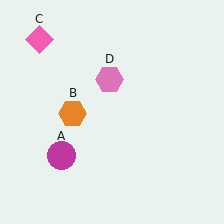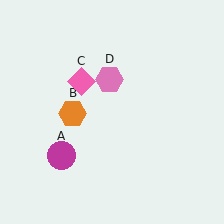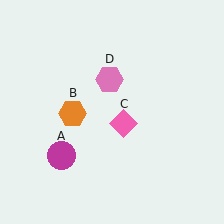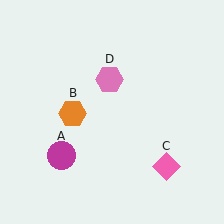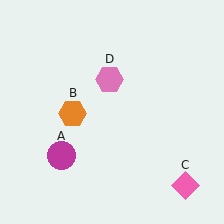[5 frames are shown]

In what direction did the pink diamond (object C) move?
The pink diamond (object C) moved down and to the right.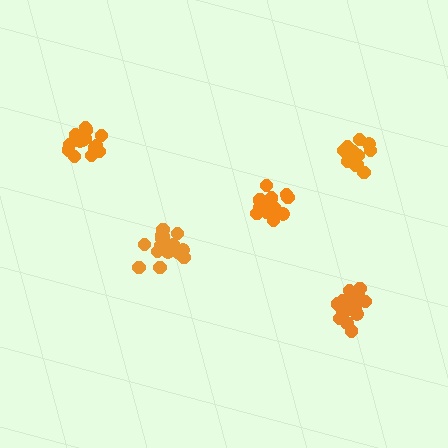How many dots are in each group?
Group 1: 17 dots, Group 2: 19 dots, Group 3: 18 dots, Group 4: 15 dots, Group 5: 21 dots (90 total).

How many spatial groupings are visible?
There are 5 spatial groupings.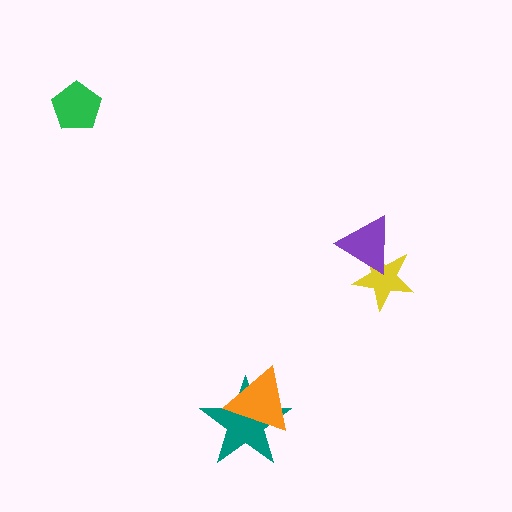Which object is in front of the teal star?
The orange triangle is in front of the teal star.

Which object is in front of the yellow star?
The purple triangle is in front of the yellow star.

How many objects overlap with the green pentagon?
0 objects overlap with the green pentagon.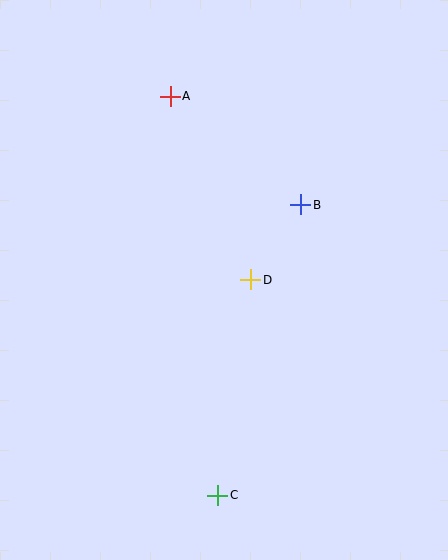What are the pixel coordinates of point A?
Point A is at (170, 96).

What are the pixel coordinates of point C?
Point C is at (218, 495).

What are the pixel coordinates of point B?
Point B is at (301, 205).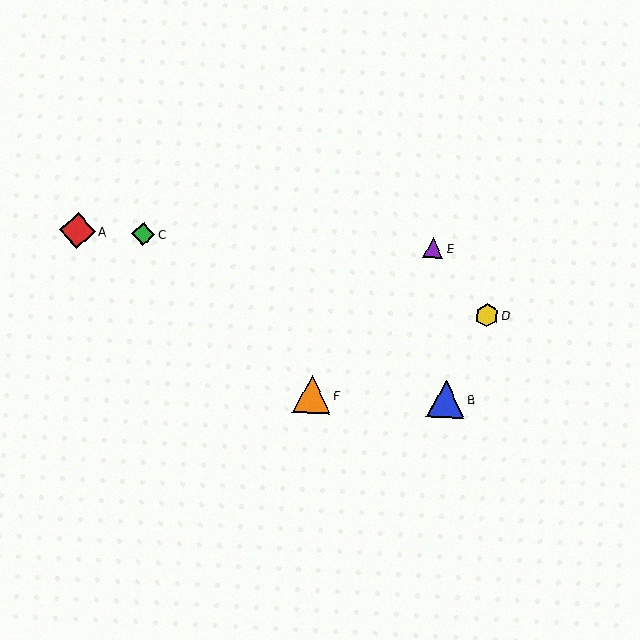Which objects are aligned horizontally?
Objects A, C, E are aligned horizontally.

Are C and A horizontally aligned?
Yes, both are at y≈234.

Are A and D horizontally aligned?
No, A is at y≈231 and D is at y≈315.